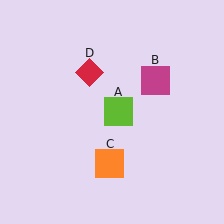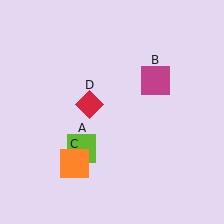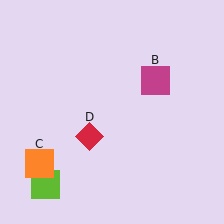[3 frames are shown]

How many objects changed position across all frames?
3 objects changed position: lime square (object A), orange square (object C), red diamond (object D).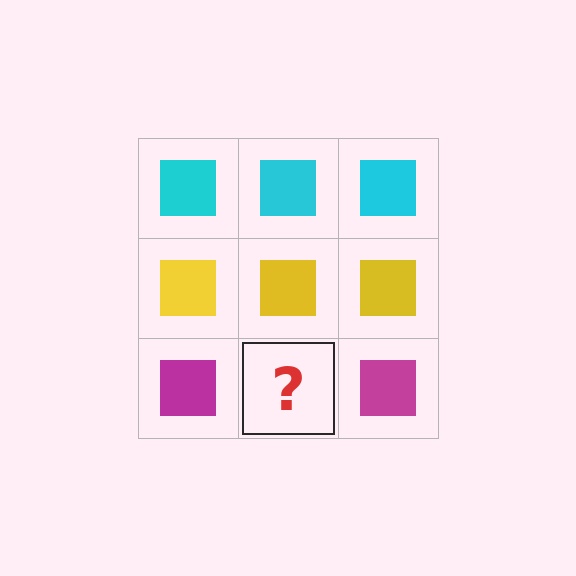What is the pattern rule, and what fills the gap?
The rule is that each row has a consistent color. The gap should be filled with a magenta square.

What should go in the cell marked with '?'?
The missing cell should contain a magenta square.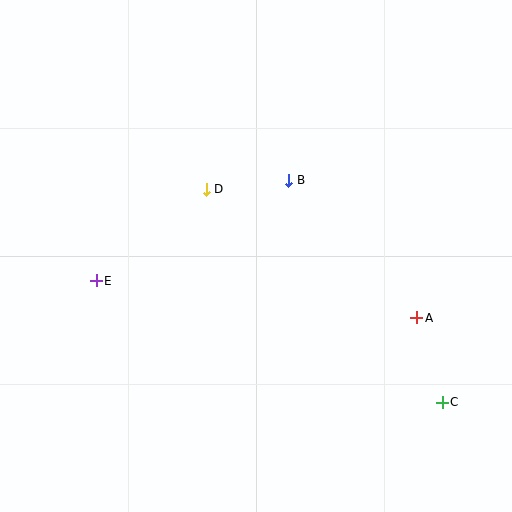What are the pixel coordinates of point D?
Point D is at (206, 189).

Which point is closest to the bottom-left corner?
Point E is closest to the bottom-left corner.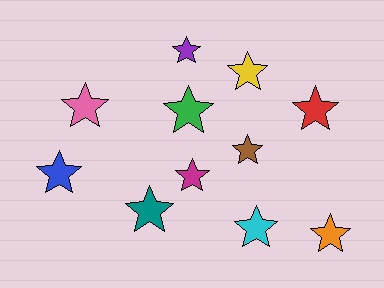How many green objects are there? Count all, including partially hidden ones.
There is 1 green object.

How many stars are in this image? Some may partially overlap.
There are 11 stars.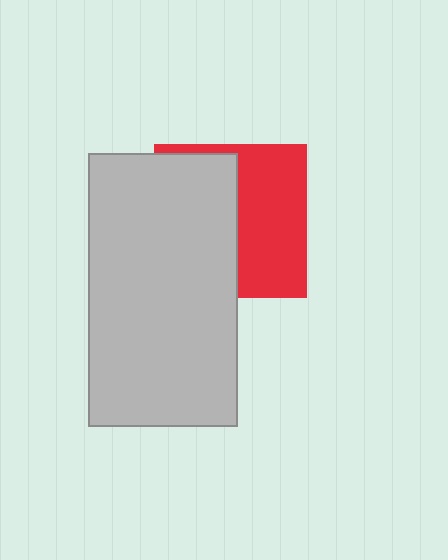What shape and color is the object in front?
The object in front is a light gray rectangle.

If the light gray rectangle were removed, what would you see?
You would see the complete red square.